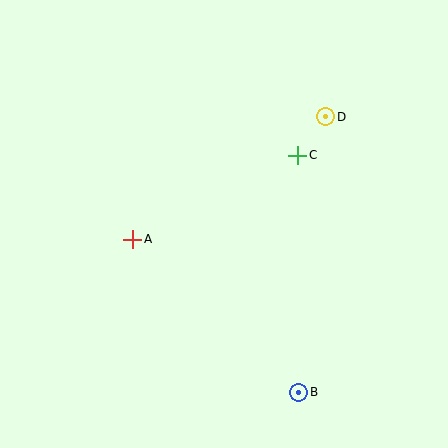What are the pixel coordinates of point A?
Point A is at (133, 239).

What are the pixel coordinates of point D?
Point D is at (326, 117).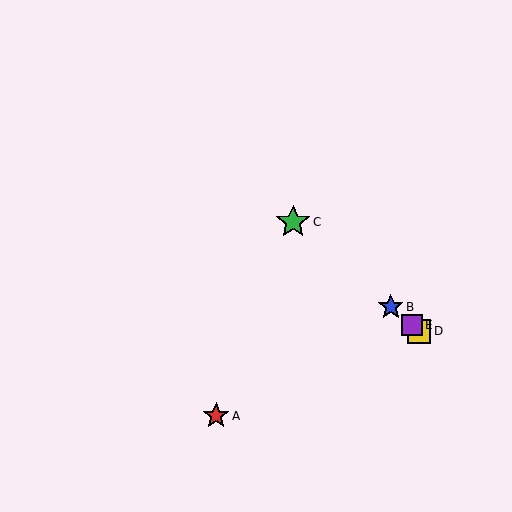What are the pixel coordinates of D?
Object D is at (419, 331).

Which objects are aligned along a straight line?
Objects B, C, D, E are aligned along a straight line.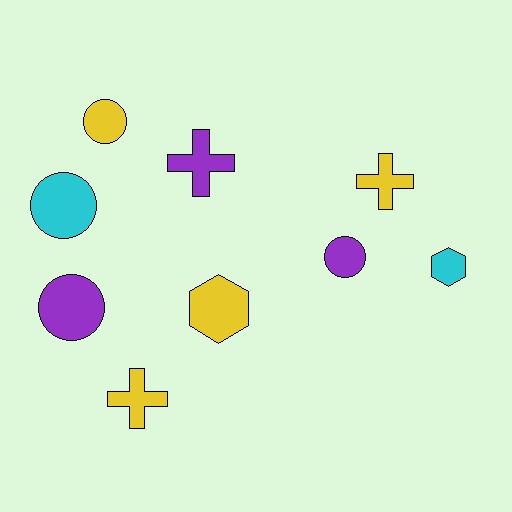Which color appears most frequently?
Yellow, with 4 objects.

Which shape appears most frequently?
Circle, with 4 objects.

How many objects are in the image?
There are 9 objects.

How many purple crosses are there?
There is 1 purple cross.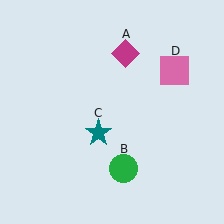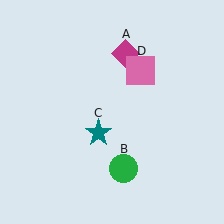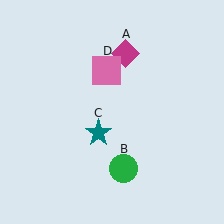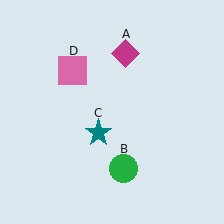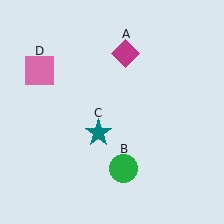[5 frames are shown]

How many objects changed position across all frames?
1 object changed position: pink square (object D).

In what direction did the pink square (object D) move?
The pink square (object D) moved left.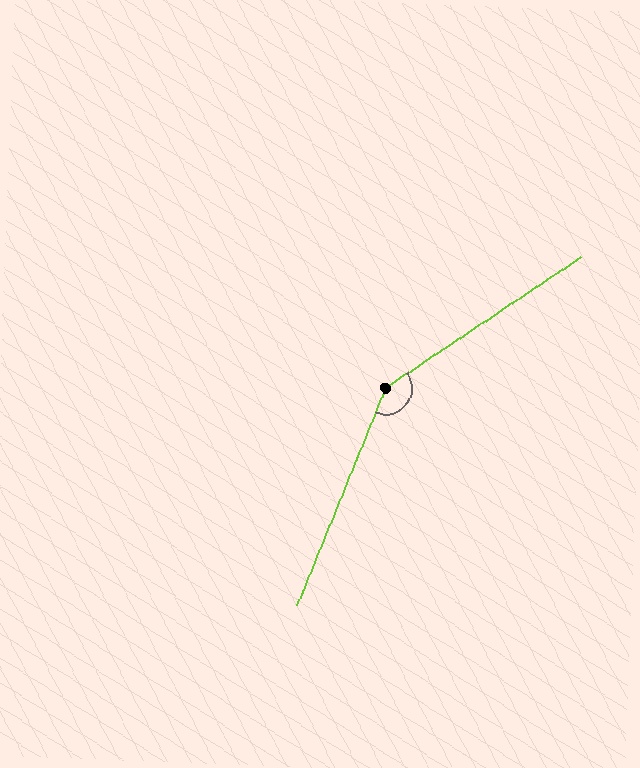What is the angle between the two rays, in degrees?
Approximately 146 degrees.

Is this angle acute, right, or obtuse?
It is obtuse.